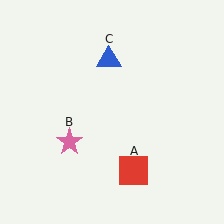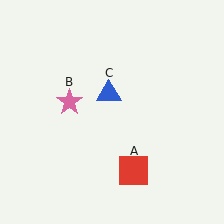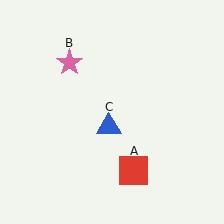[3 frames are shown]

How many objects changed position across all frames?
2 objects changed position: pink star (object B), blue triangle (object C).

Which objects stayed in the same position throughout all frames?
Red square (object A) remained stationary.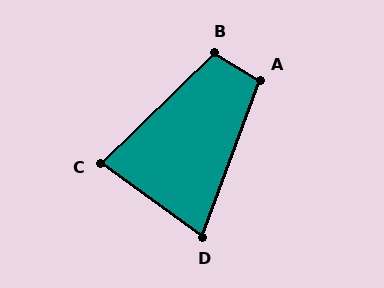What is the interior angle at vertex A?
Approximately 100 degrees (obtuse).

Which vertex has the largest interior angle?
B, at approximately 106 degrees.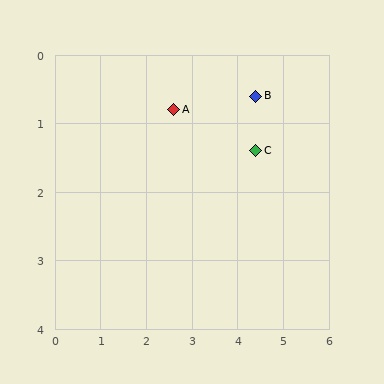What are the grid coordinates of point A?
Point A is at approximately (2.6, 0.8).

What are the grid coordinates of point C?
Point C is at approximately (4.4, 1.4).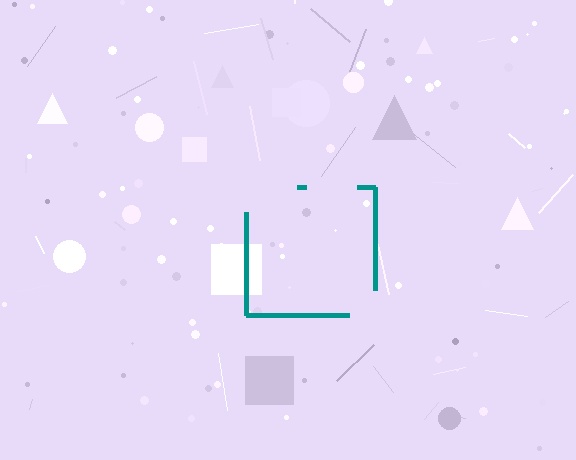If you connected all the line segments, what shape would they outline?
They would outline a square.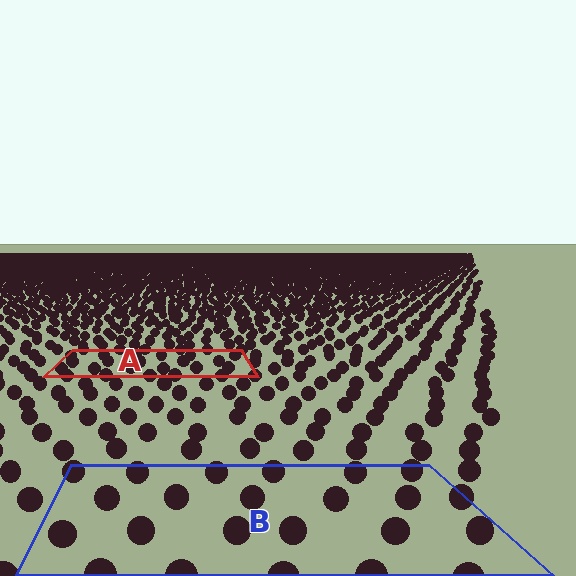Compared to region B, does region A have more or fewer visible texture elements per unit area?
Region A has more texture elements per unit area — they are packed more densely because it is farther away.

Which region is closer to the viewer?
Region B is closer. The texture elements there are larger and more spread out.